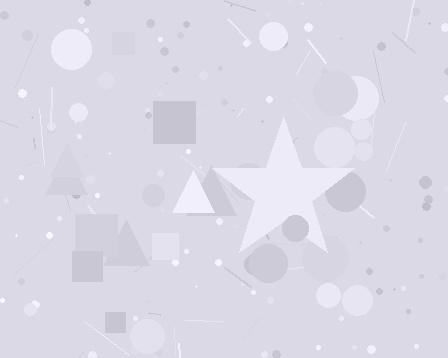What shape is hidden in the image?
A star is hidden in the image.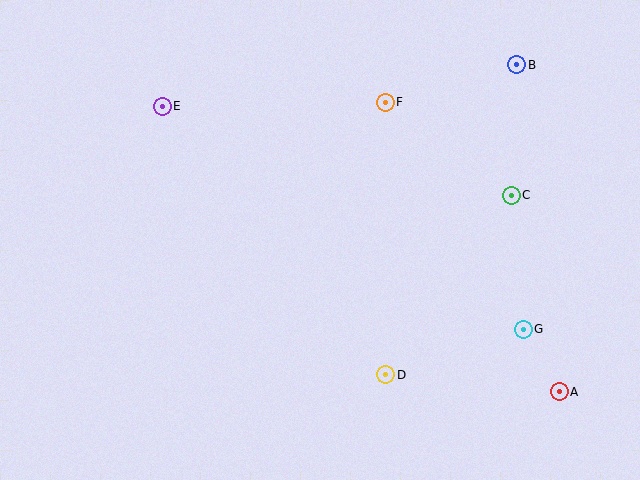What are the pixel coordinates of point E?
Point E is at (162, 106).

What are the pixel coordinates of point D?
Point D is at (386, 375).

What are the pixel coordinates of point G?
Point G is at (523, 329).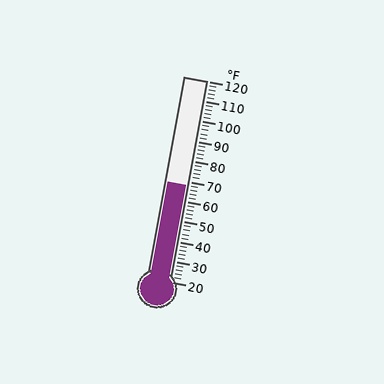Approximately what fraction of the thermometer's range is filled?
The thermometer is filled to approximately 50% of its range.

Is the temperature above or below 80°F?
The temperature is below 80°F.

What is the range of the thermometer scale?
The thermometer scale ranges from 20°F to 120°F.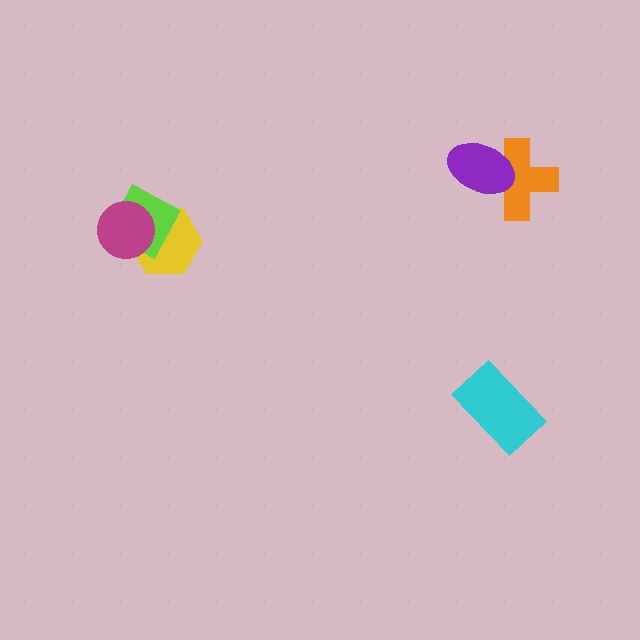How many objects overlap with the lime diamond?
2 objects overlap with the lime diamond.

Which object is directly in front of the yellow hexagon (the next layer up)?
The lime diamond is directly in front of the yellow hexagon.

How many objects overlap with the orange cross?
1 object overlaps with the orange cross.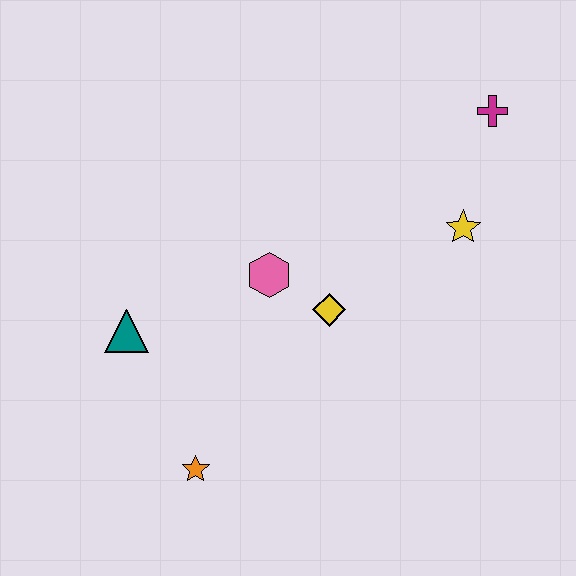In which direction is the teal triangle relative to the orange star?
The teal triangle is above the orange star.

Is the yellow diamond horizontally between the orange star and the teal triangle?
No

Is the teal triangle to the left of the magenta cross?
Yes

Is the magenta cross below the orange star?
No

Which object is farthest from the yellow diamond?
The magenta cross is farthest from the yellow diamond.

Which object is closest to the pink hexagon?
The yellow diamond is closest to the pink hexagon.